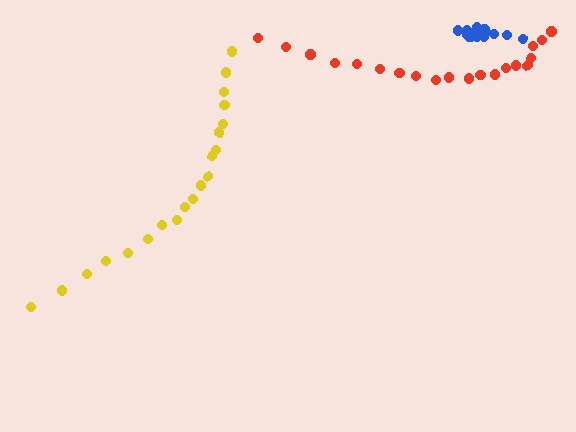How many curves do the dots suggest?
There are 3 distinct paths.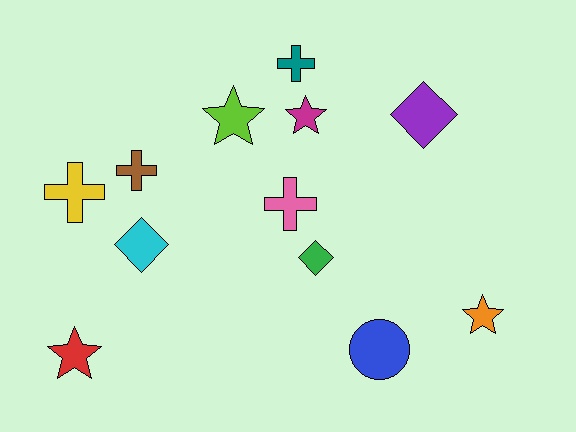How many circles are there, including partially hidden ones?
There is 1 circle.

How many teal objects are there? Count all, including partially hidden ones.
There is 1 teal object.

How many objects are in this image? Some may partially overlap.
There are 12 objects.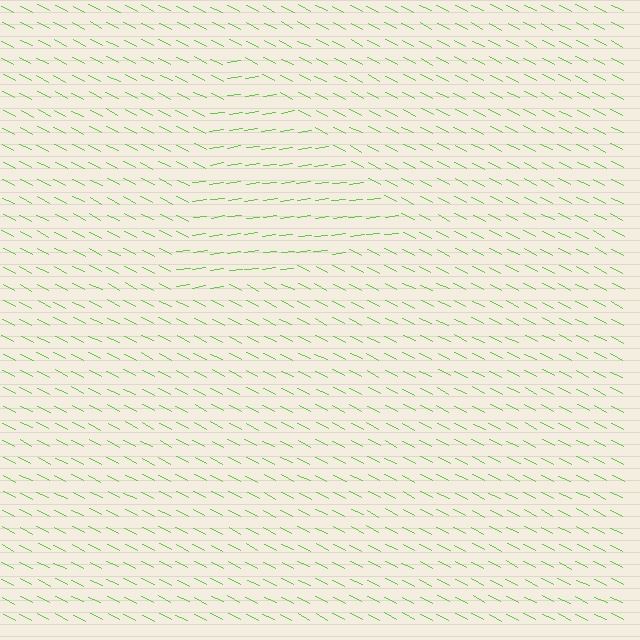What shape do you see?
I see a triangle.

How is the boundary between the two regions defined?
The boundary is defined purely by a change in line orientation (approximately 34 degrees difference). All lines are the same color and thickness.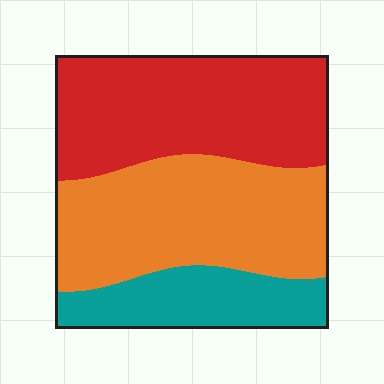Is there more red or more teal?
Red.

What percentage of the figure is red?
Red takes up about two fifths (2/5) of the figure.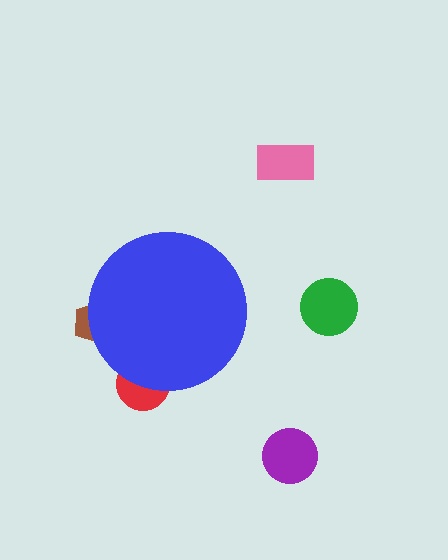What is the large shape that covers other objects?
A blue circle.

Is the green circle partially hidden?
No, the green circle is fully visible.